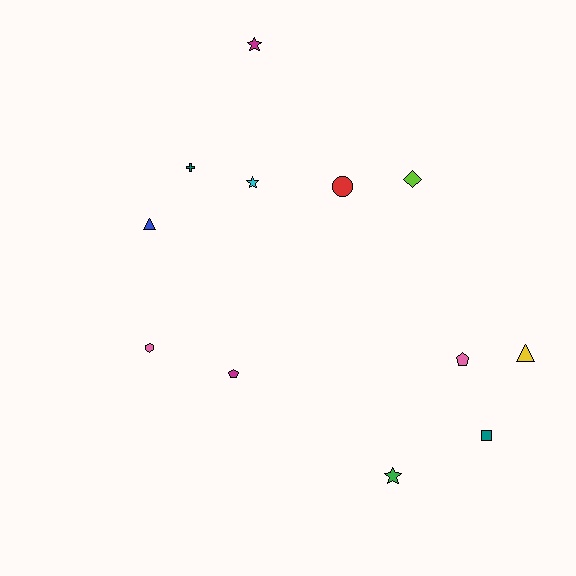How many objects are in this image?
There are 12 objects.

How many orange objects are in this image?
There are no orange objects.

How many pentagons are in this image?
There are 2 pentagons.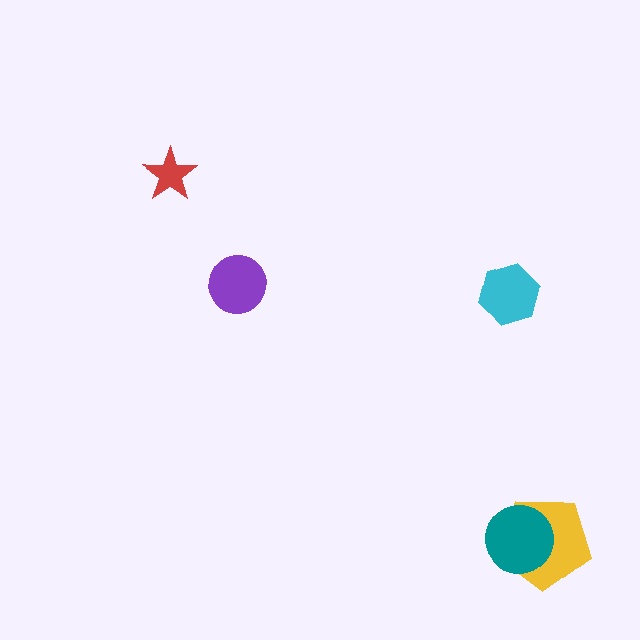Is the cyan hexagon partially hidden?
No, no other shape covers it.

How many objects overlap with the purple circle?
0 objects overlap with the purple circle.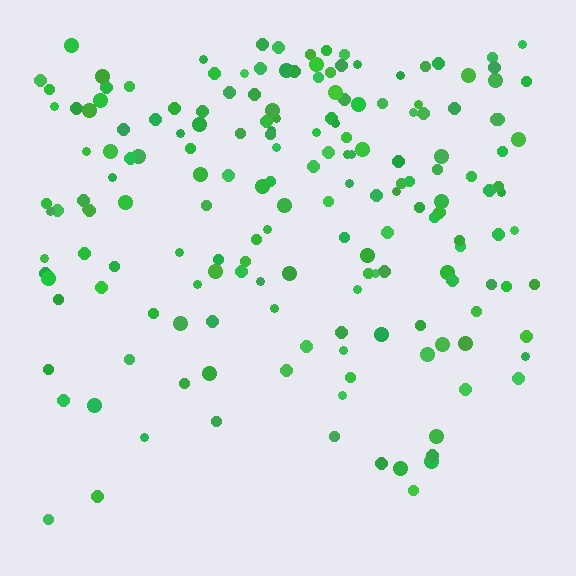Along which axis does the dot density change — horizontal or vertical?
Vertical.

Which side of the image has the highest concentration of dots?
The top.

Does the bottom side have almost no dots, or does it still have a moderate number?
Still a moderate number, just noticeably fewer than the top.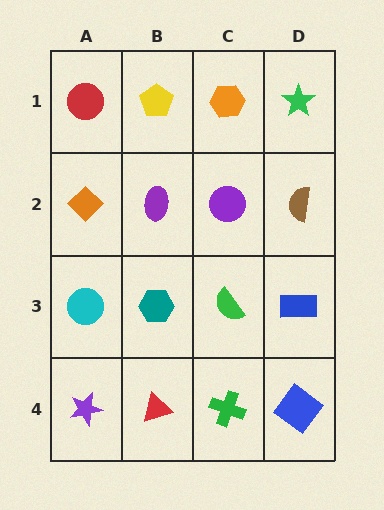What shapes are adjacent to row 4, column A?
A cyan circle (row 3, column A), a red triangle (row 4, column B).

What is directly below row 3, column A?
A purple star.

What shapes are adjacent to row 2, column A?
A red circle (row 1, column A), a cyan circle (row 3, column A), a purple ellipse (row 2, column B).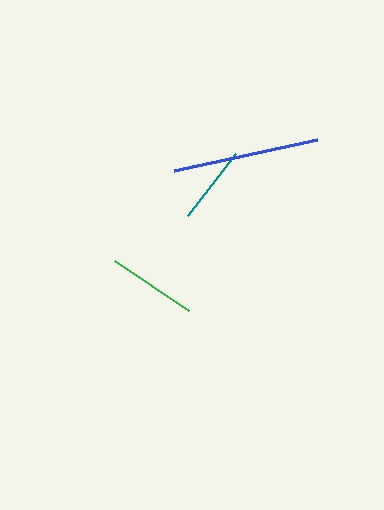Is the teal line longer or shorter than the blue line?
The blue line is longer than the teal line.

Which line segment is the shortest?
The teal line is the shortest at approximately 79 pixels.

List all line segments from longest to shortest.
From longest to shortest: blue, green, teal.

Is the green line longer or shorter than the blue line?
The blue line is longer than the green line.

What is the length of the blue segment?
The blue segment is approximately 147 pixels long.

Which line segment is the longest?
The blue line is the longest at approximately 147 pixels.